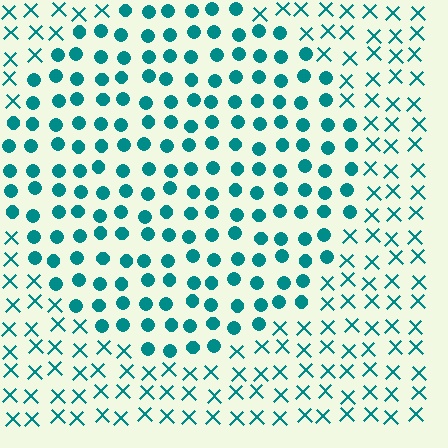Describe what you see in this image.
The image is filled with small teal elements arranged in a uniform grid. A circle-shaped region contains circles, while the surrounding area contains X marks. The boundary is defined purely by the change in element shape.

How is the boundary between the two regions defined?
The boundary is defined by a change in element shape: circles inside vs. X marks outside. All elements share the same color and spacing.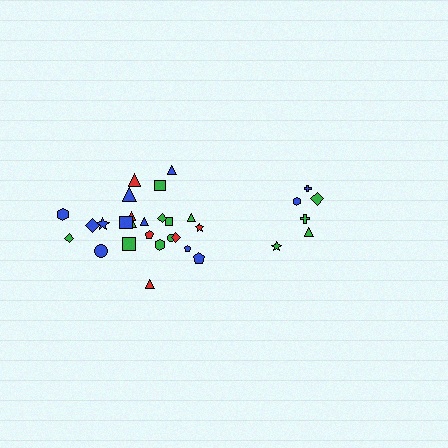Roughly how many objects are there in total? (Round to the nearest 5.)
Roughly 30 objects in total.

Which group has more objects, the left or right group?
The left group.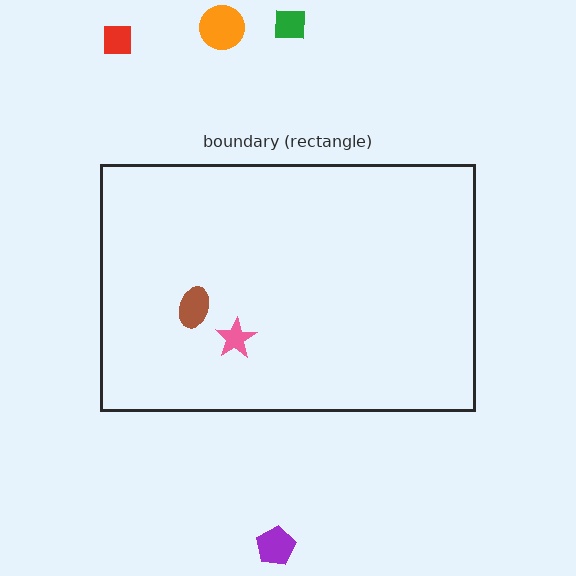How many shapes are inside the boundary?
2 inside, 4 outside.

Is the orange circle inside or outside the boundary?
Outside.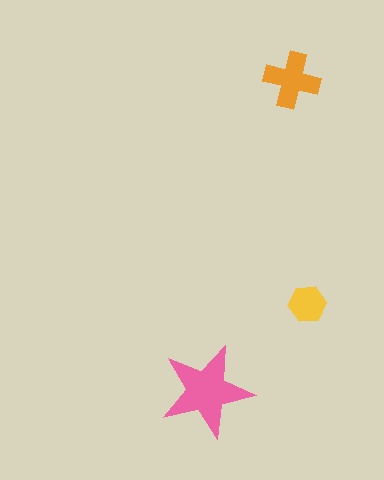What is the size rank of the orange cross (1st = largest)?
2nd.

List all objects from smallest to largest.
The yellow hexagon, the orange cross, the pink star.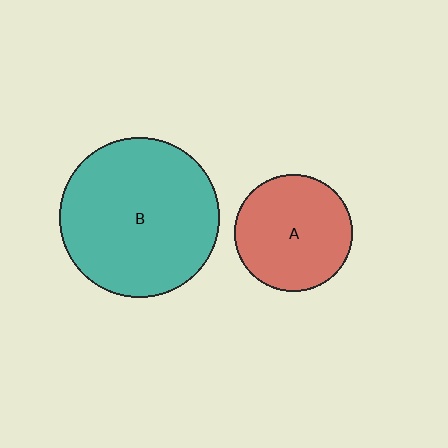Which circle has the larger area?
Circle B (teal).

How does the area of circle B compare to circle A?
Approximately 1.8 times.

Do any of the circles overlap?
No, none of the circles overlap.